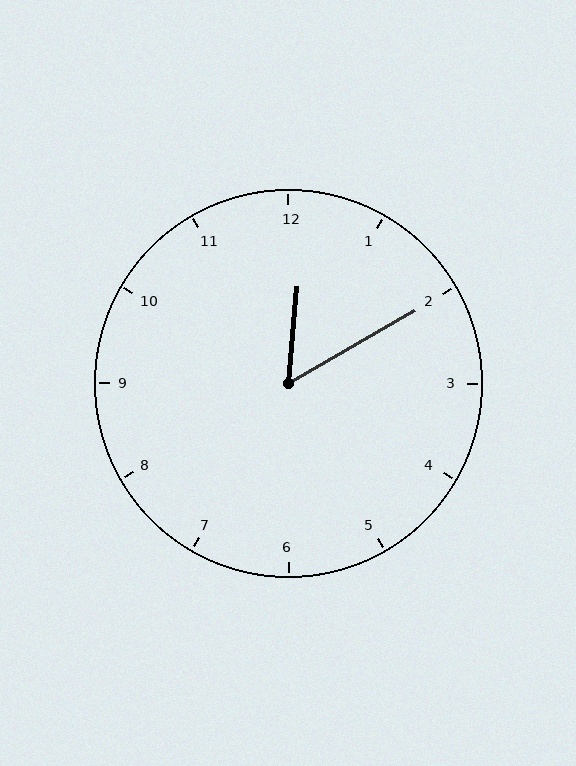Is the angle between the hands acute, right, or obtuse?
It is acute.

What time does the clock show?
12:10.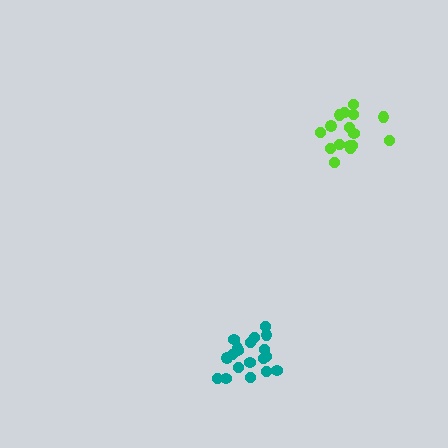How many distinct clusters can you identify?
There are 2 distinct clusters.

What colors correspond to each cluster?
The clusters are colored: lime, teal.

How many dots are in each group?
Group 1: 16 dots, Group 2: 19 dots (35 total).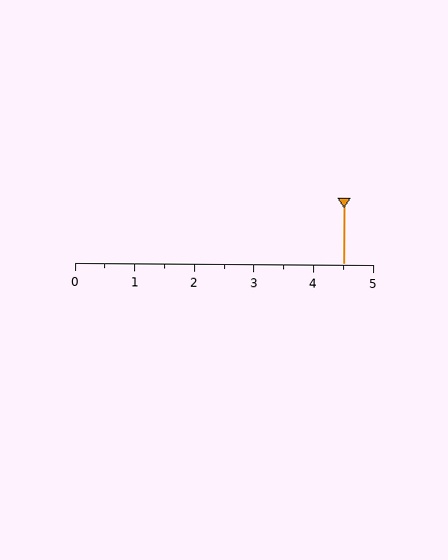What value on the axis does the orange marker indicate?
The marker indicates approximately 4.5.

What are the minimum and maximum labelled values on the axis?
The axis runs from 0 to 5.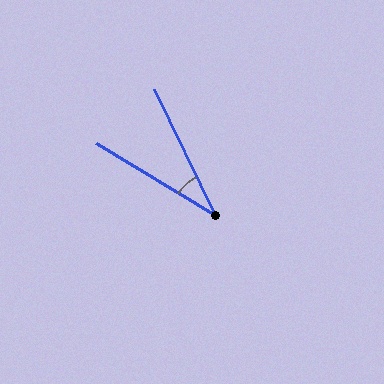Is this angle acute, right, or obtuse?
It is acute.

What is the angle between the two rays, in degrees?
Approximately 33 degrees.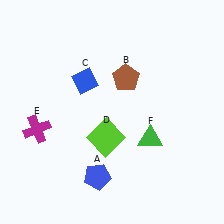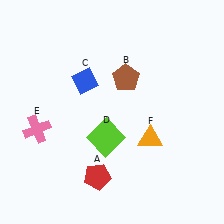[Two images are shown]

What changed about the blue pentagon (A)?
In Image 1, A is blue. In Image 2, it changed to red.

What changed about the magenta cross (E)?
In Image 1, E is magenta. In Image 2, it changed to pink.